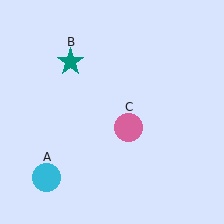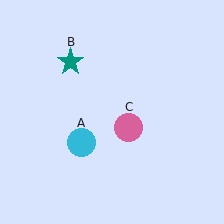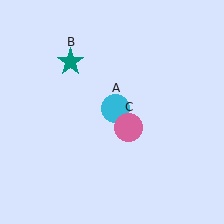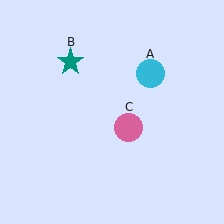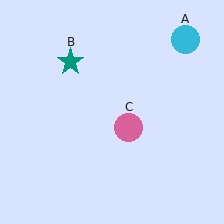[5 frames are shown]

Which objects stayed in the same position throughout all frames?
Teal star (object B) and pink circle (object C) remained stationary.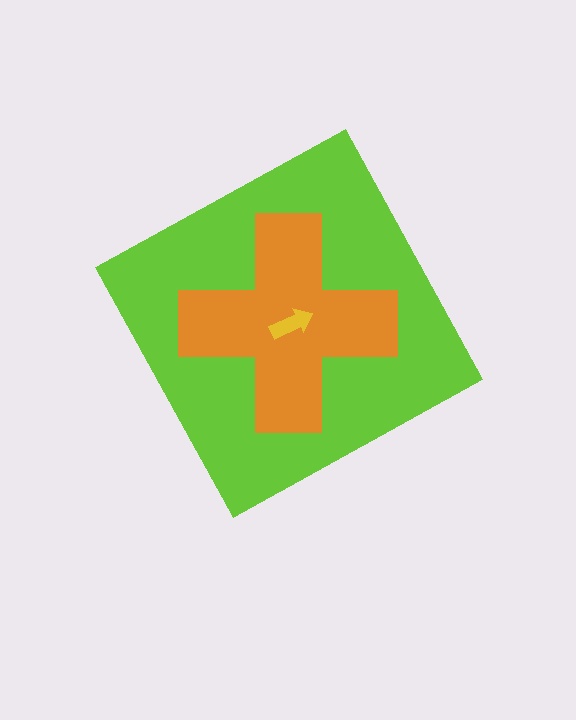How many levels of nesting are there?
3.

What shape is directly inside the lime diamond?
The orange cross.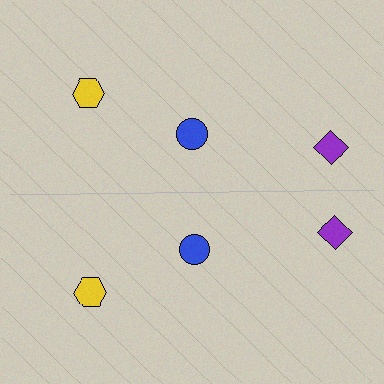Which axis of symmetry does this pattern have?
The pattern has a horizontal axis of symmetry running through the center of the image.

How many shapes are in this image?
There are 6 shapes in this image.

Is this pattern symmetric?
Yes, this pattern has bilateral (reflection) symmetry.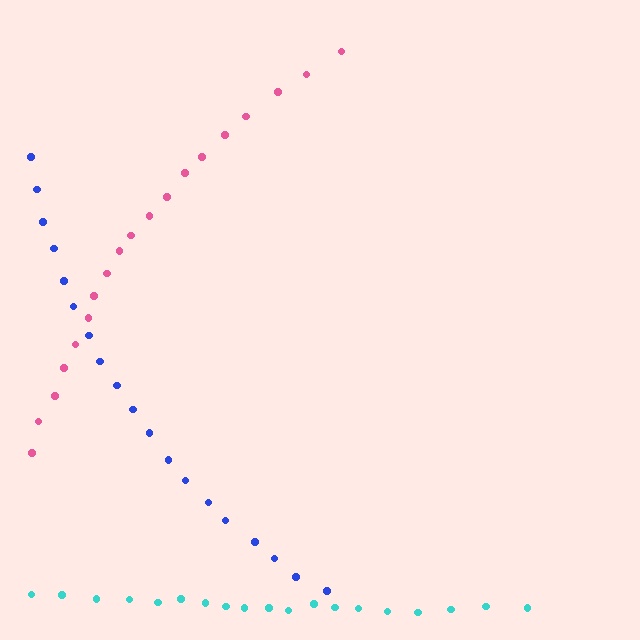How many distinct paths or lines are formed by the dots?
There are 3 distinct paths.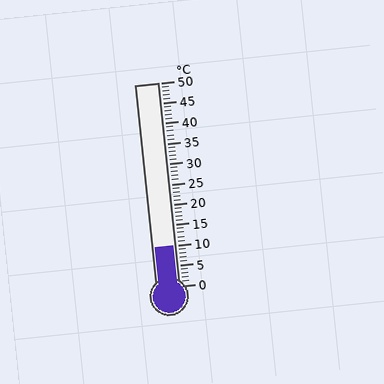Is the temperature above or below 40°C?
The temperature is below 40°C.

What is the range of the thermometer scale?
The thermometer scale ranges from 0°C to 50°C.